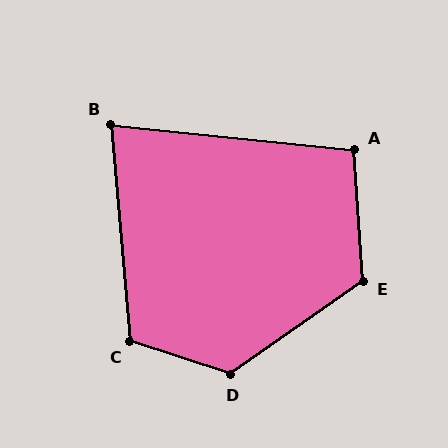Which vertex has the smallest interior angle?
B, at approximately 79 degrees.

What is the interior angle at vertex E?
Approximately 121 degrees (obtuse).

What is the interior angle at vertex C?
Approximately 113 degrees (obtuse).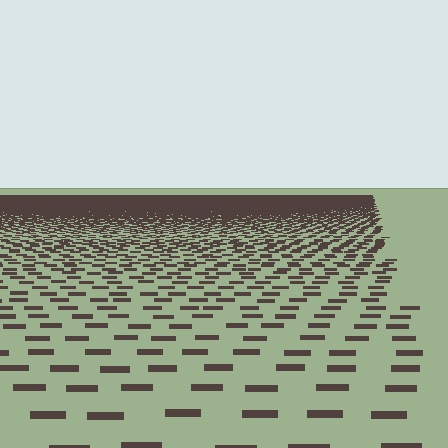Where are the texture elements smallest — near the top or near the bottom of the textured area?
Near the top.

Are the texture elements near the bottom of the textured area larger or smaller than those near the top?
Larger. Near the bottom, elements are closer to the viewer and appear at a bigger on-screen size.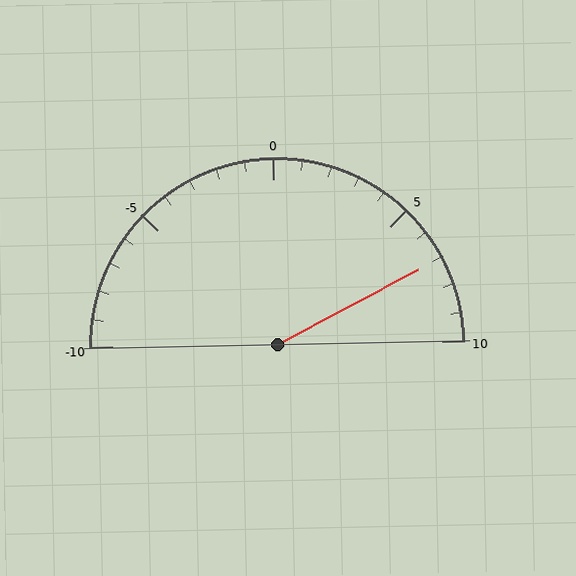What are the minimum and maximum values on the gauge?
The gauge ranges from -10 to 10.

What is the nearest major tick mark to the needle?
The nearest major tick mark is 5.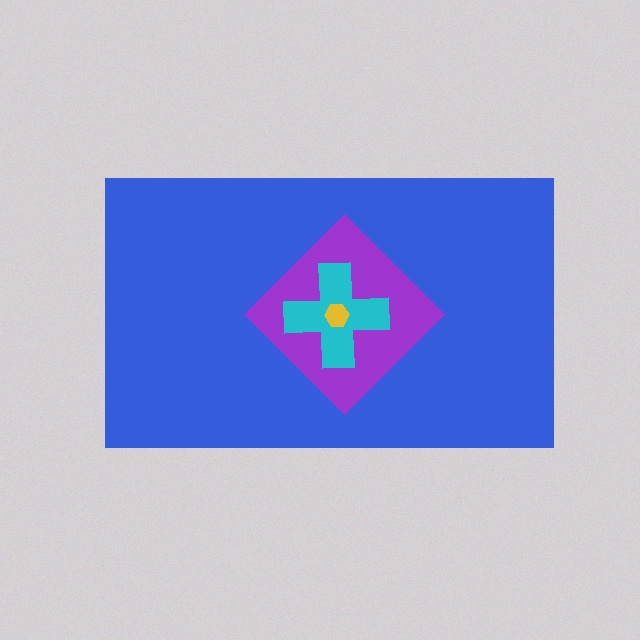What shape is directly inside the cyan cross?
The yellow hexagon.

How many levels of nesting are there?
4.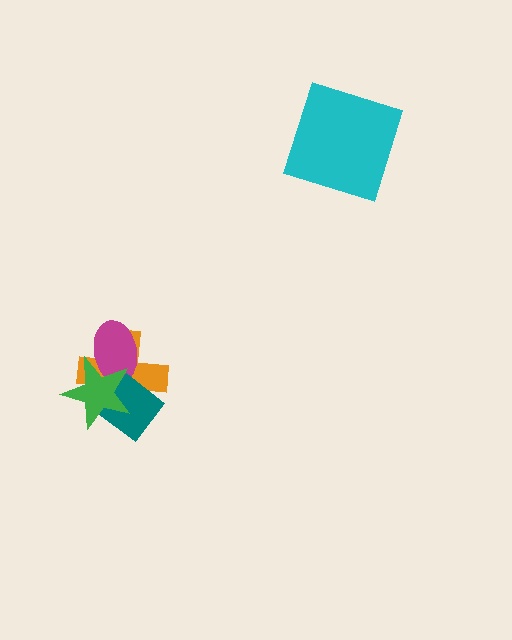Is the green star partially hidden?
No, no other shape covers it.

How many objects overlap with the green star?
3 objects overlap with the green star.